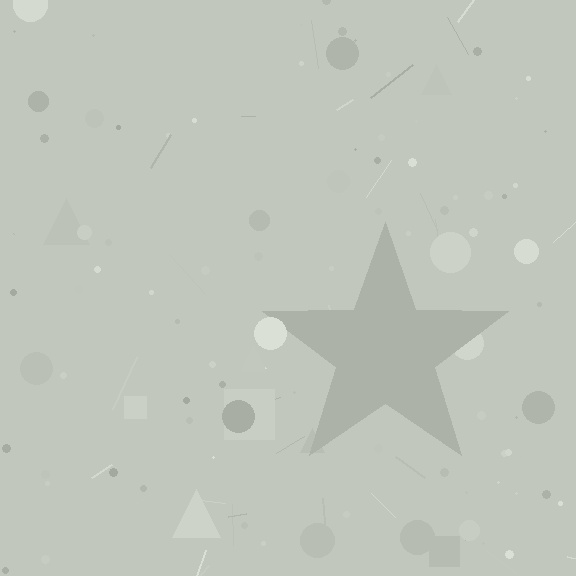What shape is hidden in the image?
A star is hidden in the image.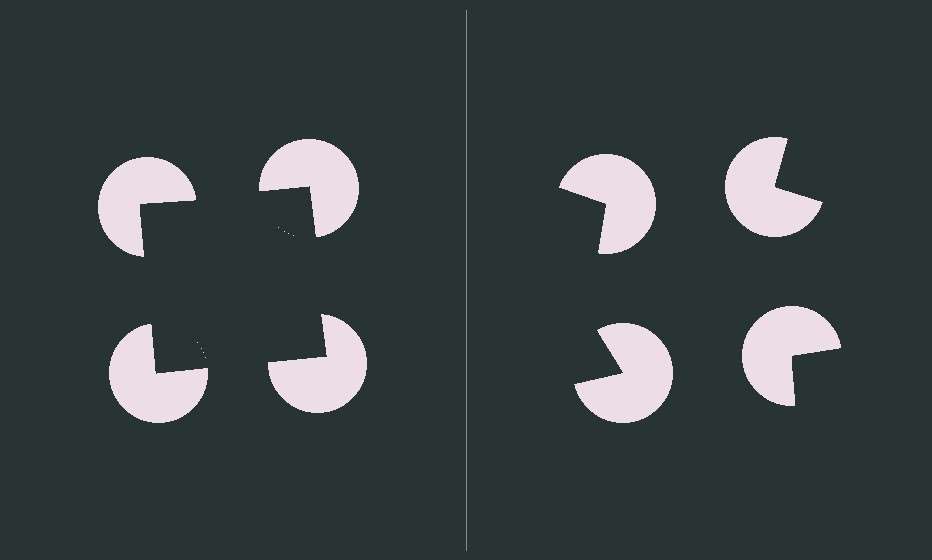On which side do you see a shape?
An illusory square appears on the left side. On the right side the wedge cuts are rotated, so no coherent shape forms.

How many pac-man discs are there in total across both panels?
8 — 4 on each side.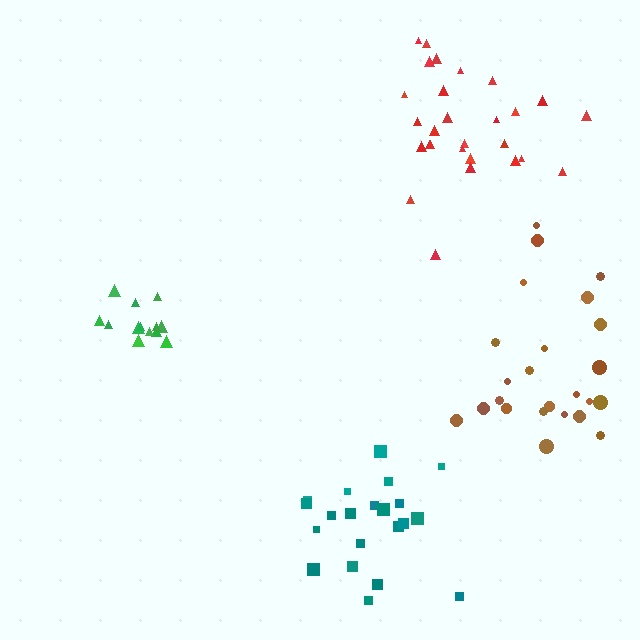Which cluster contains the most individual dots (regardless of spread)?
Red (29).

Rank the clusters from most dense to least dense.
red, teal, green, brown.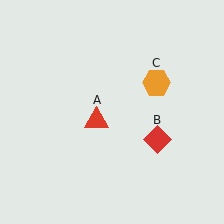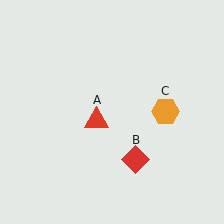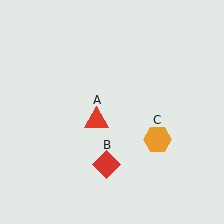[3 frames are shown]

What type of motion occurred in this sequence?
The red diamond (object B), orange hexagon (object C) rotated clockwise around the center of the scene.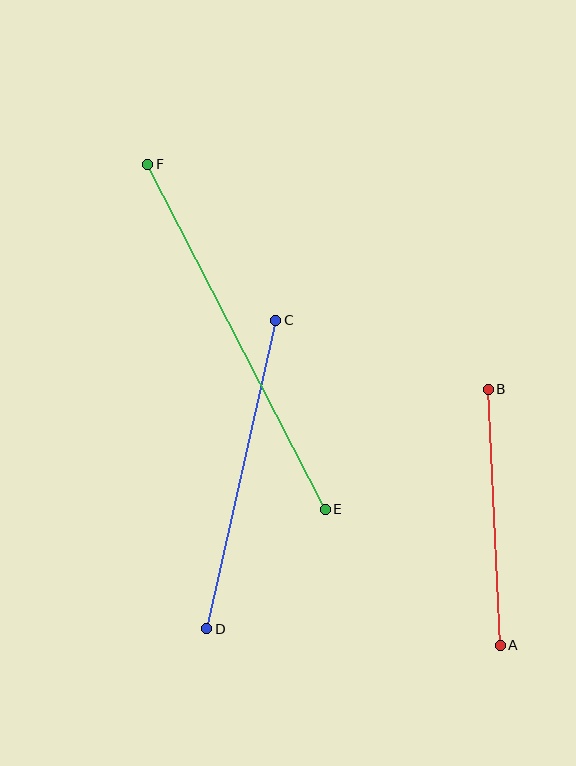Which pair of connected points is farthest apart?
Points E and F are farthest apart.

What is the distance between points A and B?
The distance is approximately 256 pixels.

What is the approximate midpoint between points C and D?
The midpoint is at approximately (241, 475) pixels.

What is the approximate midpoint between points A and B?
The midpoint is at approximately (494, 517) pixels.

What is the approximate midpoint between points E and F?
The midpoint is at approximately (237, 337) pixels.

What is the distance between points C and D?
The distance is approximately 316 pixels.